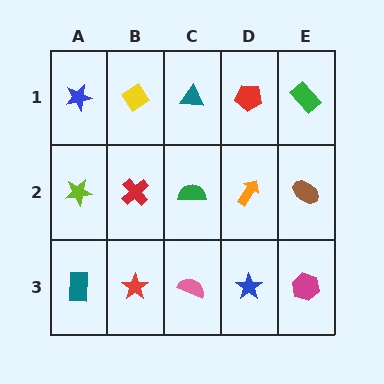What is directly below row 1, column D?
An orange arrow.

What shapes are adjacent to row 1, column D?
An orange arrow (row 2, column D), a teal triangle (row 1, column C), a green rectangle (row 1, column E).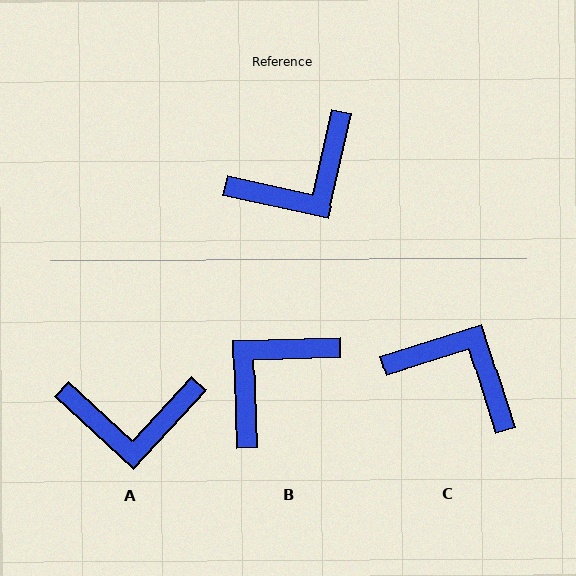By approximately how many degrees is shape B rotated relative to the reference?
Approximately 166 degrees clockwise.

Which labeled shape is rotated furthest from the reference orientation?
B, about 166 degrees away.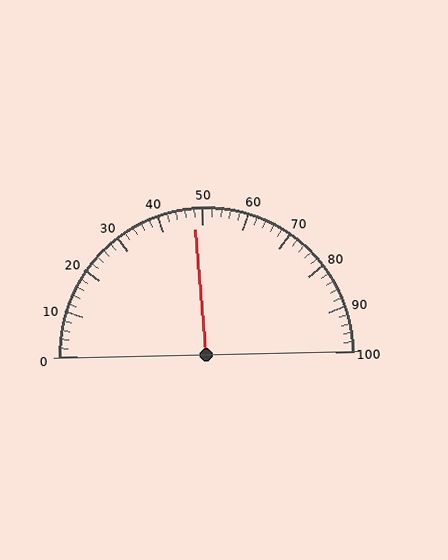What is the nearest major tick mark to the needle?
The nearest major tick mark is 50.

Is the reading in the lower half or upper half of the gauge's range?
The reading is in the lower half of the range (0 to 100).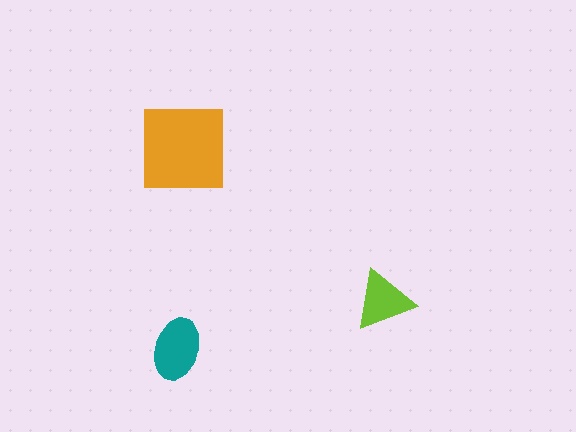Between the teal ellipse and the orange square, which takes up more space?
The orange square.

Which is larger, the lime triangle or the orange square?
The orange square.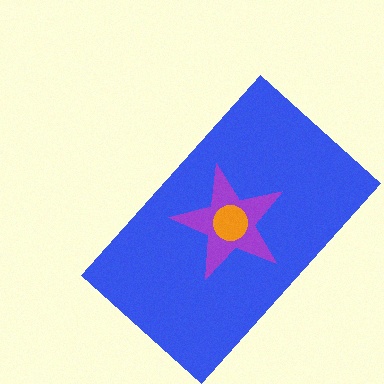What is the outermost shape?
The blue rectangle.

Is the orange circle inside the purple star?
Yes.